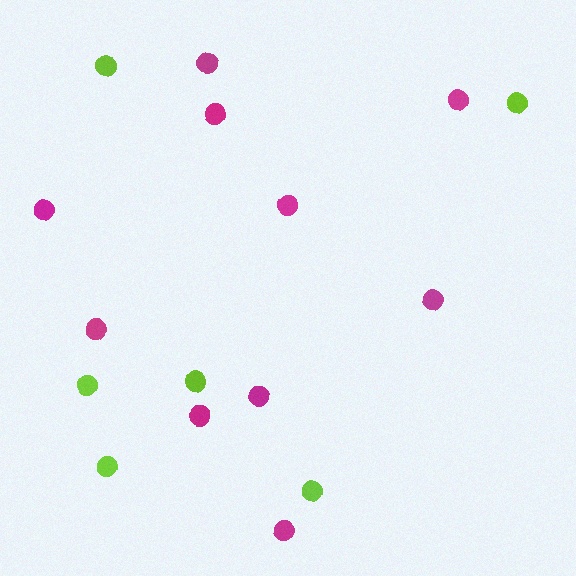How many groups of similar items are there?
There are 2 groups: one group of magenta circles (10) and one group of lime circles (6).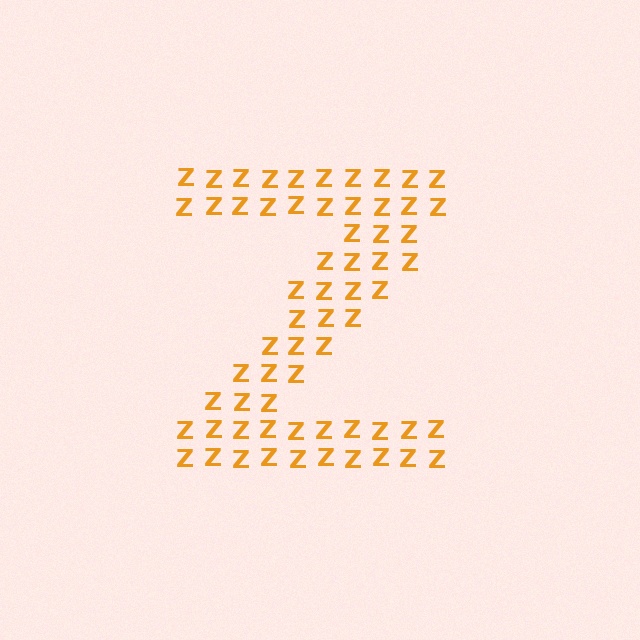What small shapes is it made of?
It is made of small letter Z's.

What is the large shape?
The large shape is the letter Z.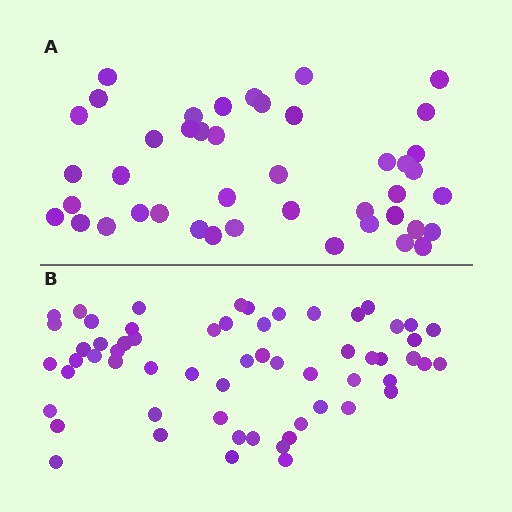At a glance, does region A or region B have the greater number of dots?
Region B (the bottom region) has more dots.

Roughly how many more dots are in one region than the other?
Region B has approximately 15 more dots than region A.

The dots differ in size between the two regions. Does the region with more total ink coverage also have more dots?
No. Region A has more total ink coverage because its dots are larger, but region B actually contains more individual dots. Total area can be misleading — the number of items is what matters here.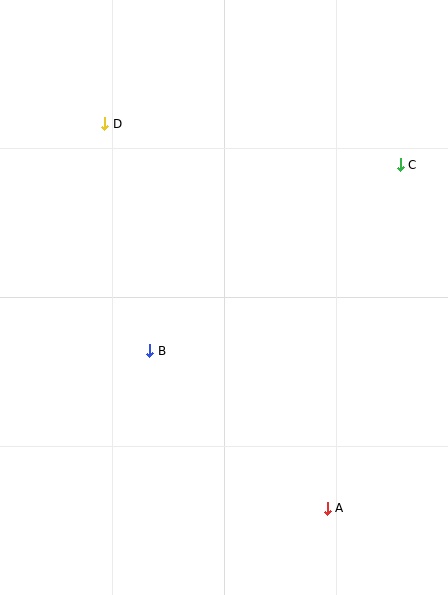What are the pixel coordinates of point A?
Point A is at (327, 508).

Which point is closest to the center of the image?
Point B at (150, 351) is closest to the center.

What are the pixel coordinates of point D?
Point D is at (105, 124).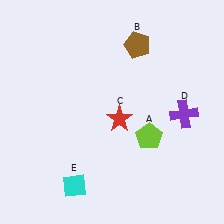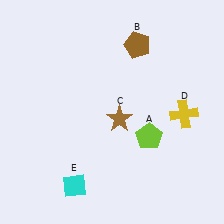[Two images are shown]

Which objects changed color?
C changed from red to brown. D changed from purple to yellow.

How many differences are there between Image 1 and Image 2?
There are 2 differences between the two images.